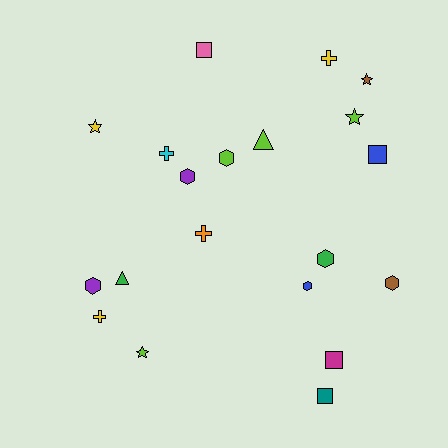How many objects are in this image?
There are 20 objects.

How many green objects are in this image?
There are 2 green objects.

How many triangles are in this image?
There are 2 triangles.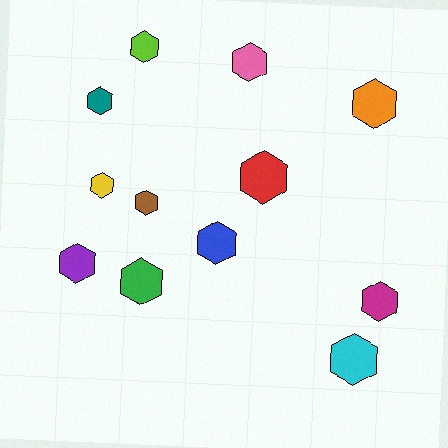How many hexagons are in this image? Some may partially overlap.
There are 12 hexagons.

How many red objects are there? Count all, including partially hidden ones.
There is 1 red object.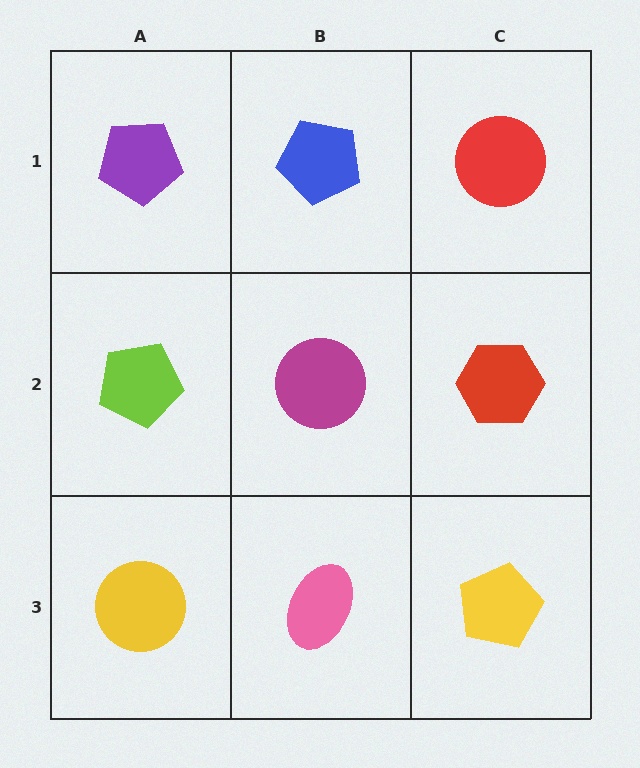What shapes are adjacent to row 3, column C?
A red hexagon (row 2, column C), a pink ellipse (row 3, column B).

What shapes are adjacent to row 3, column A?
A lime pentagon (row 2, column A), a pink ellipse (row 3, column B).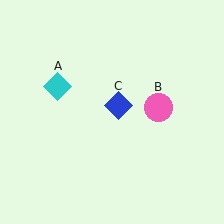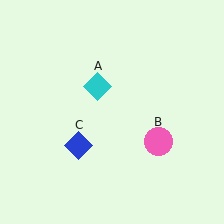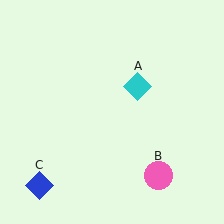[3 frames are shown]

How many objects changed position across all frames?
3 objects changed position: cyan diamond (object A), pink circle (object B), blue diamond (object C).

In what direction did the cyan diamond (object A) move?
The cyan diamond (object A) moved right.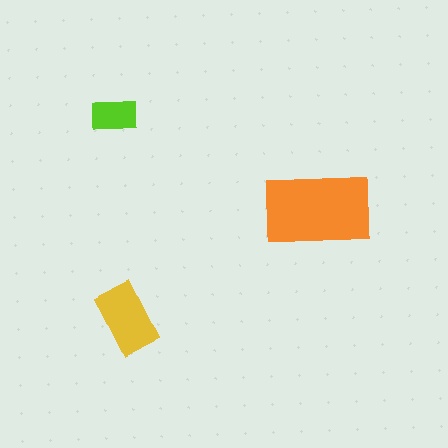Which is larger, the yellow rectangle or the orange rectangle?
The orange one.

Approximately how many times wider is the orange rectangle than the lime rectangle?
About 2.5 times wider.